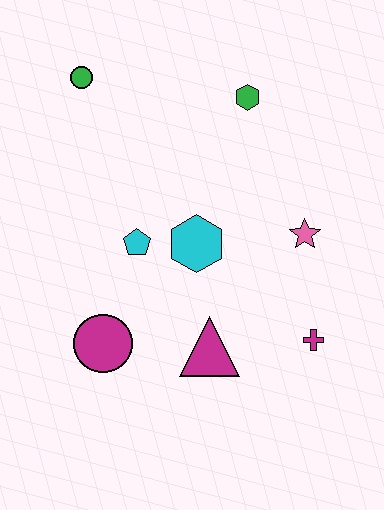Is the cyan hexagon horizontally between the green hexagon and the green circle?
Yes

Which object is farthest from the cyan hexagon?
The green circle is farthest from the cyan hexagon.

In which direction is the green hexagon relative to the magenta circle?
The green hexagon is above the magenta circle.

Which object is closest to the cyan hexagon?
The cyan pentagon is closest to the cyan hexagon.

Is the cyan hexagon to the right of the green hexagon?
No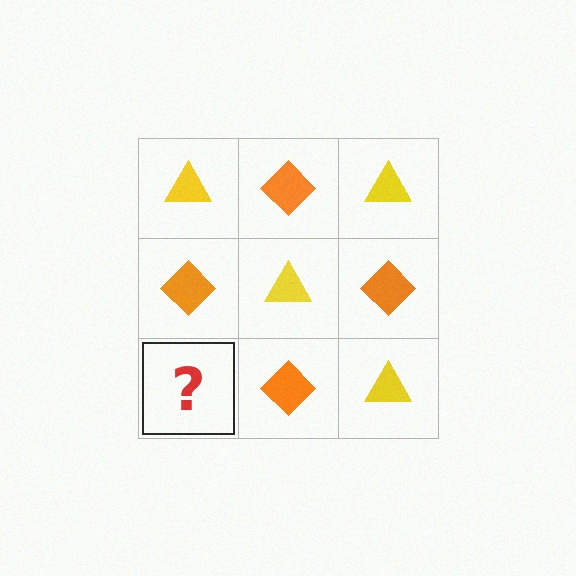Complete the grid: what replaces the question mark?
The question mark should be replaced with a yellow triangle.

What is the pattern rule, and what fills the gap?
The rule is that it alternates yellow triangle and orange diamond in a checkerboard pattern. The gap should be filled with a yellow triangle.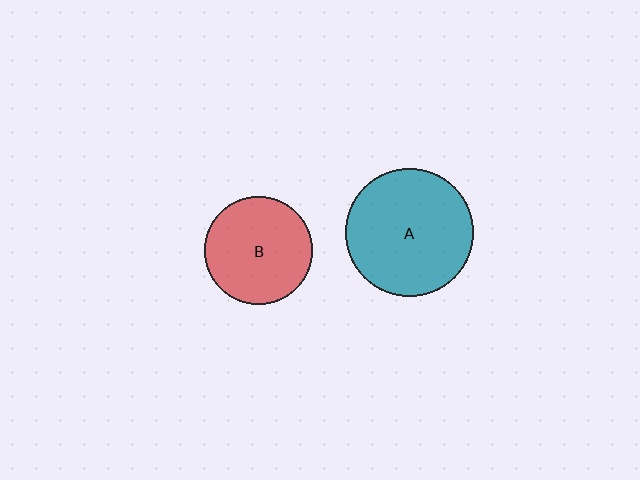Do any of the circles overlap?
No, none of the circles overlap.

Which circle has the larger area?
Circle A (teal).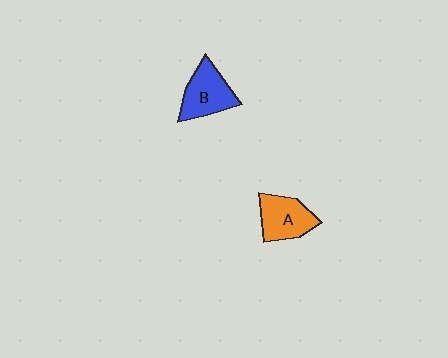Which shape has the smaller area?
Shape A (orange).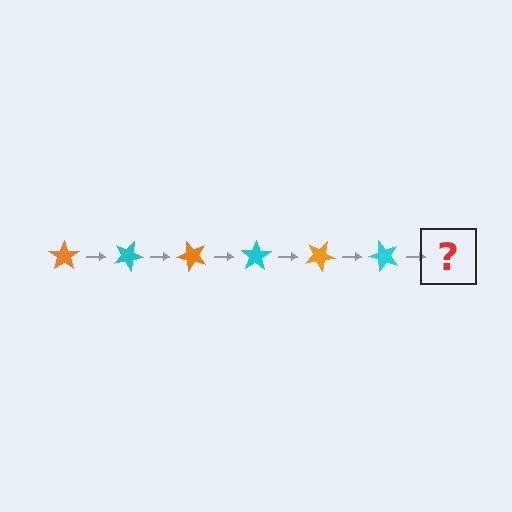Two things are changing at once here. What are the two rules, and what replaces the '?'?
The two rules are that it rotates 25 degrees each step and the color cycles through orange and cyan. The '?' should be an orange star, rotated 150 degrees from the start.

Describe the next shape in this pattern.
It should be an orange star, rotated 150 degrees from the start.